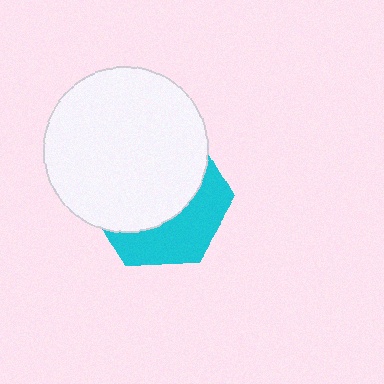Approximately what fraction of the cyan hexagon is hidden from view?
Roughly 62% of the cyan hexagon is hidden behind the white circle.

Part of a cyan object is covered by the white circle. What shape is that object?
It is a hexagon.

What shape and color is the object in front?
The object in front is a white circle.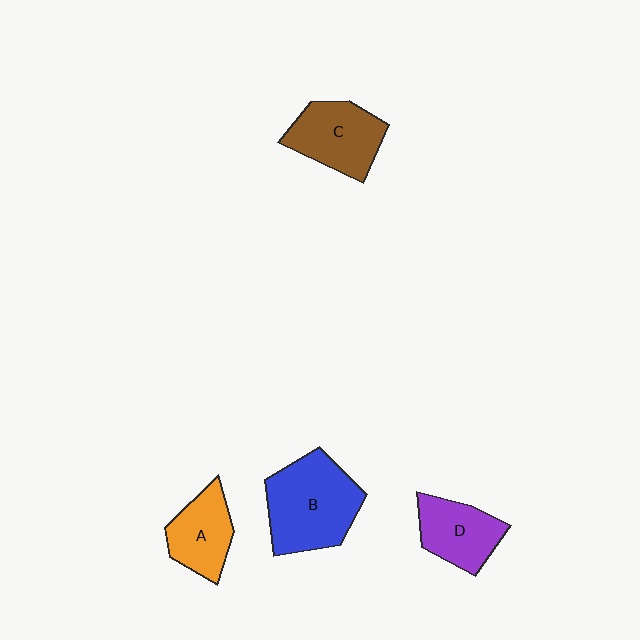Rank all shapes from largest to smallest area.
From largest to smallest: B (blue), C (brown), D (purple), A (orange).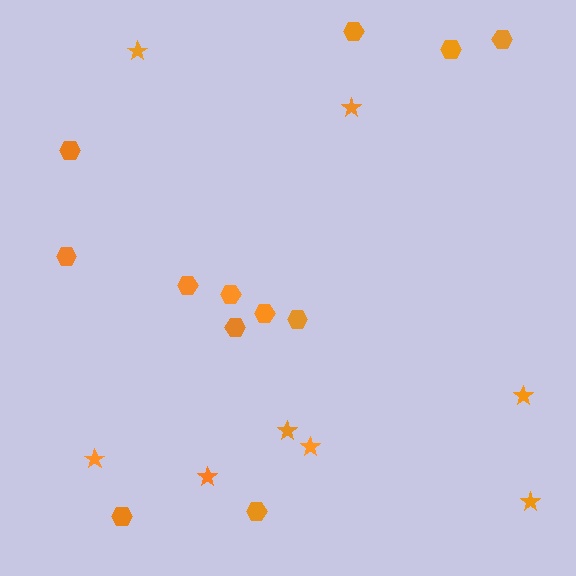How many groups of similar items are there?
There are 2 groups: one group of stars (8) and one group of hexagons (12).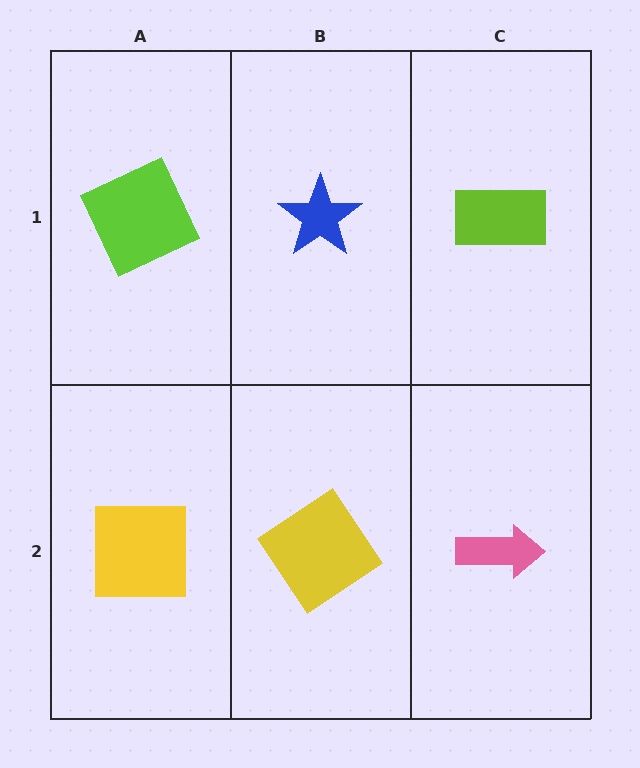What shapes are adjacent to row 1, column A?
A yellow square (row 2, column A), a blue star (row 1, column B).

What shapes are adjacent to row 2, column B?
A blue star (row 1, column B), a yellow square (row 2, column A), a pink arrow (row 2, column C).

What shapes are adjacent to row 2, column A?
A lime square (row 1, column A), a yellow diamond (row 2, column B).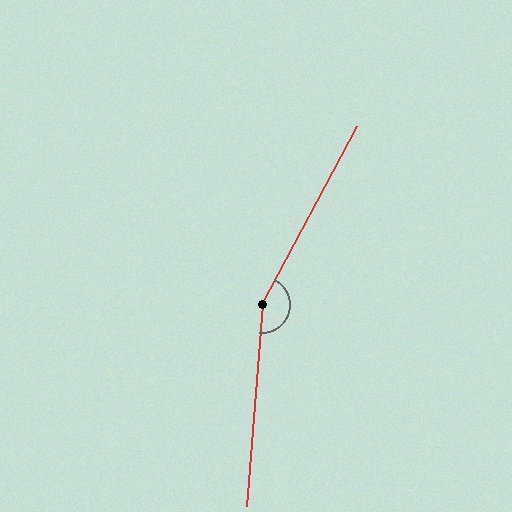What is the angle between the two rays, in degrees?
Approximately 156 degrees.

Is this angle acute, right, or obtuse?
It is obtuse.